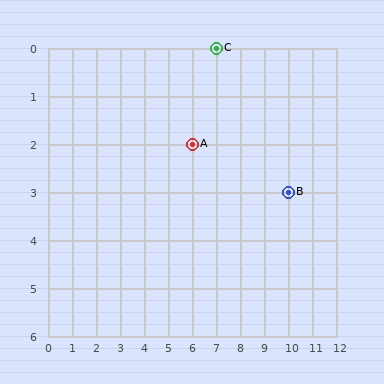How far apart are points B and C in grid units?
Points B and C are 3 columns and 3 rows apart (about 4.2 grid units diagonally).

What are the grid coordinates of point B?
Point B is at grid coordinates (10, 3).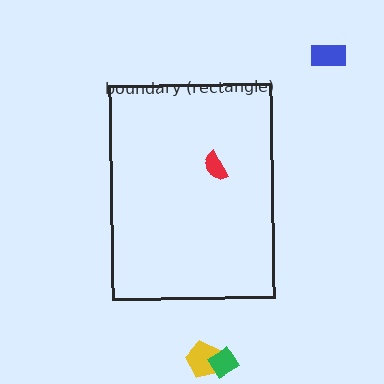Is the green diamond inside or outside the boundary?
Outside.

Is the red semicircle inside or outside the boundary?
Inside.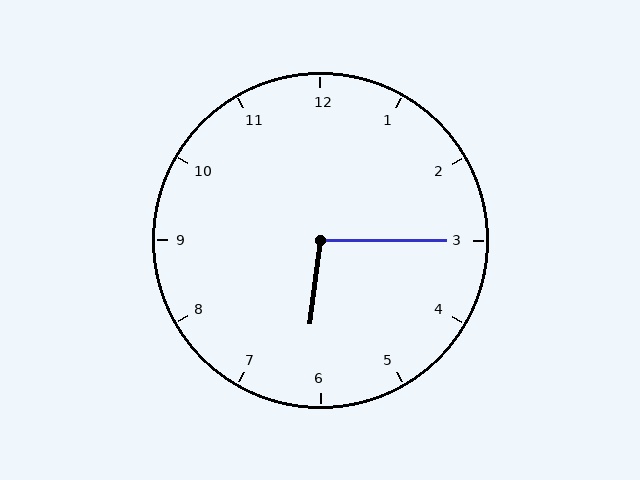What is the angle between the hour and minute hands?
Approximately 98 degrees.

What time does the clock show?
6:15.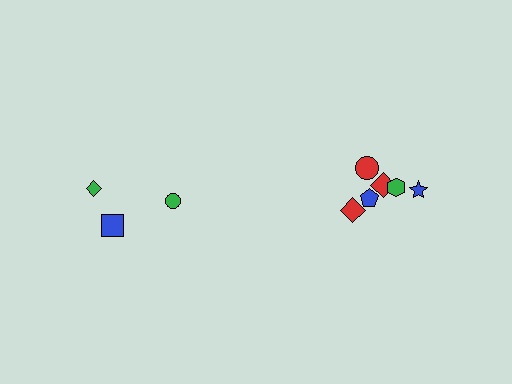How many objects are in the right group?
There are 6 objects.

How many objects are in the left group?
There are 3 objects.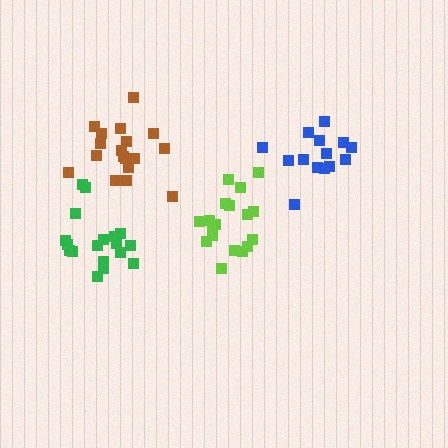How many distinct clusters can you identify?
There are 4 distinct clusters.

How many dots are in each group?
Group 1: 14 dots, Group 2: 18 dots, Group 3: 18 dots, Group 4: 18 dots (68 total).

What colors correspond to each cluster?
The clusters are colored: blue, green, lime, brown.